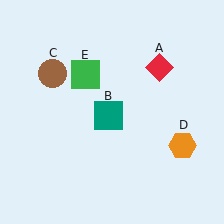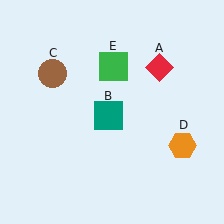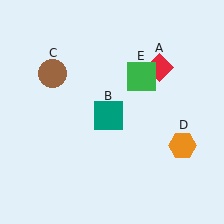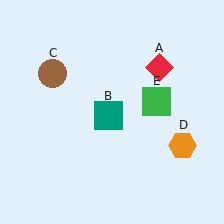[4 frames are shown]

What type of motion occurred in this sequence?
The green square (object E) rotated clockwise around the center of the scene.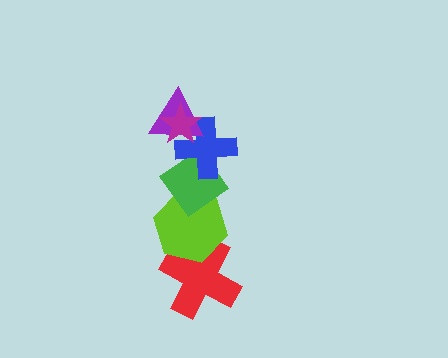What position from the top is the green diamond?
The green diamond is 4th from the top.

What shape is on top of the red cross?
The lime hexagon is on top of the red cross.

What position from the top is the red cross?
The red cross is 6th from the top.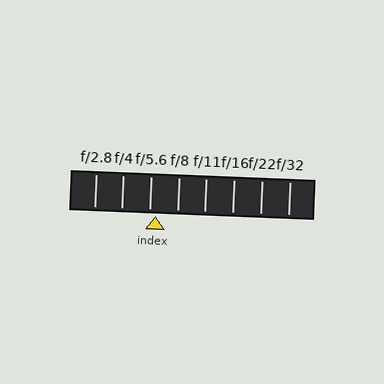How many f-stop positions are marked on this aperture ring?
There are 8 f-stop positions marked.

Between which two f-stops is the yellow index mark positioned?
The index mark is between f/5.6 and f/8.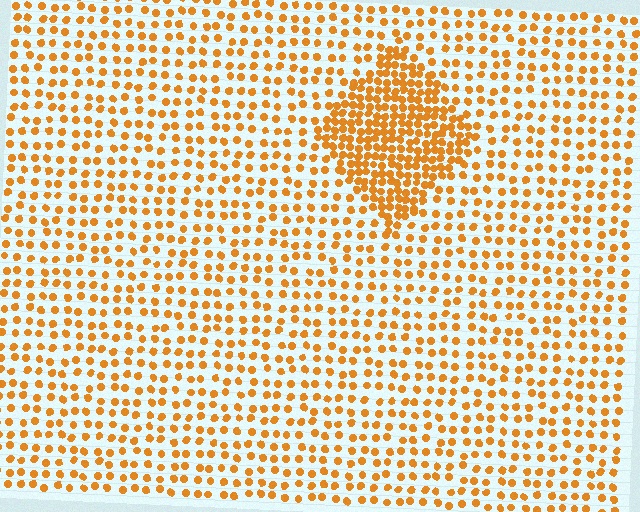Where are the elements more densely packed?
The elements are more densely packed inside the diamond boundary.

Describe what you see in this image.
The image contains small orange elements arranged at two different densities. A diamond-shaped region is visible where the elements are more densely packed than the surrounding area.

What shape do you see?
I see a diamond.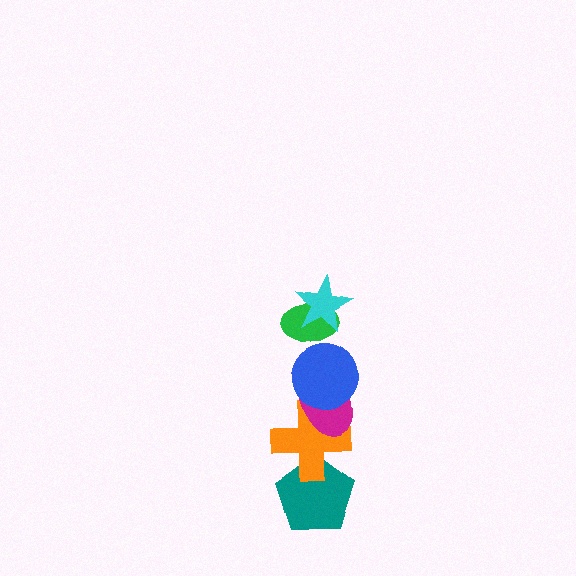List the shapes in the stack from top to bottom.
From top to bottom: the cyan star, the green ellipse, the blue circle, the magenta ellipse, the orange cross, the teal pentagon.